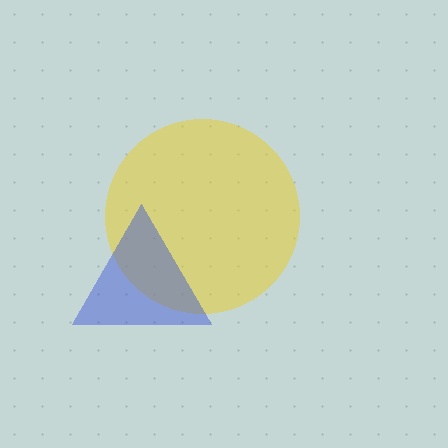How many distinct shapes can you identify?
There are 2 distinct shapes: a yellow circle, a blue triangle.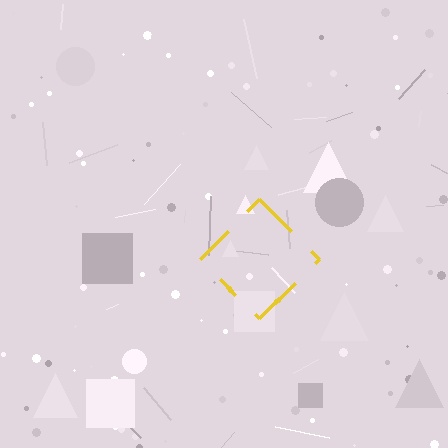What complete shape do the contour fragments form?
The contour fragments form a diamond.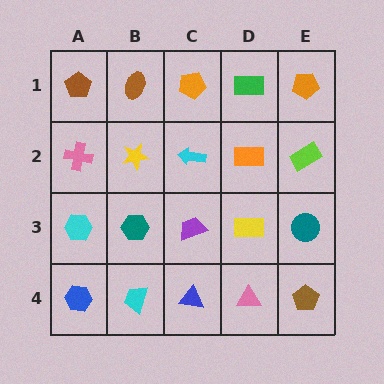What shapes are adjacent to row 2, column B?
A brown ellipse (row 1, column B), a teal hexagon (row 3, column B), a pink cross (row 2, column A), a cyan arrow (row 2, column C).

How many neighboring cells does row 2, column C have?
4.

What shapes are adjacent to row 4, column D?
A yellow rectangle (row 3, column D), a blue triangle (row 4, column C), a brown pentagon (row 4, column E).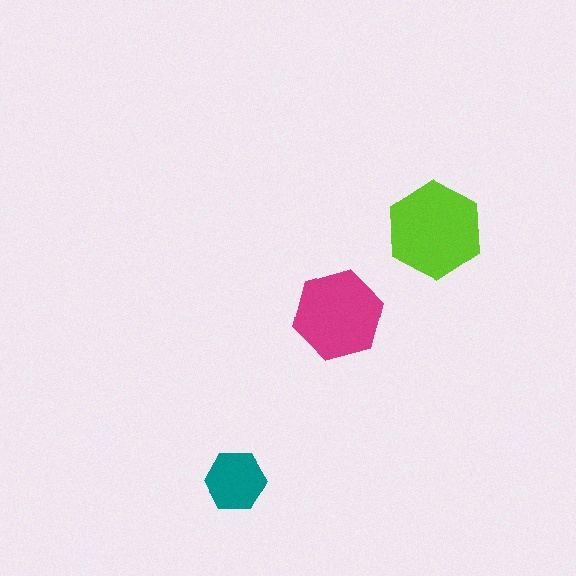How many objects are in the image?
There are 3 objects in the image.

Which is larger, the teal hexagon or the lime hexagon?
The lime one.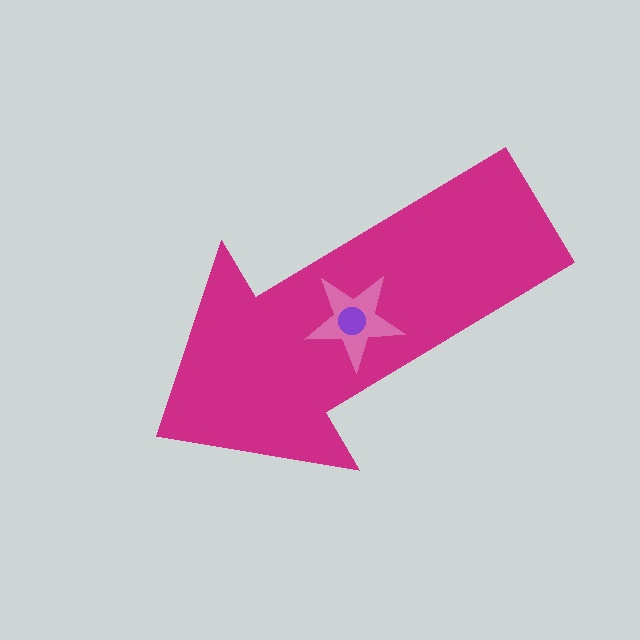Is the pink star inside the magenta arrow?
Yes.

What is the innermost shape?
The purple circle.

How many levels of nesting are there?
3.